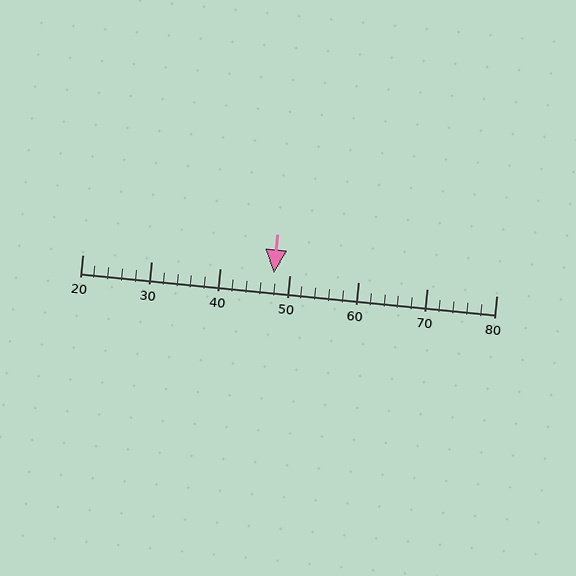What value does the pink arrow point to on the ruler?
The pink arrow points to approximately 48.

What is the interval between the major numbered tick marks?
The major tick marks are spaced 10 units apart.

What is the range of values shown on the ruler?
The ruler shows values from 20 to 80.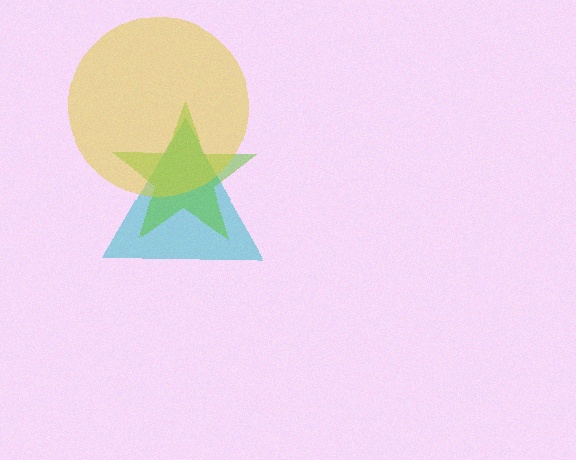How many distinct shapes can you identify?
There are 3 distinct shapes: a cyan triangle, a lime star, a yellow circle.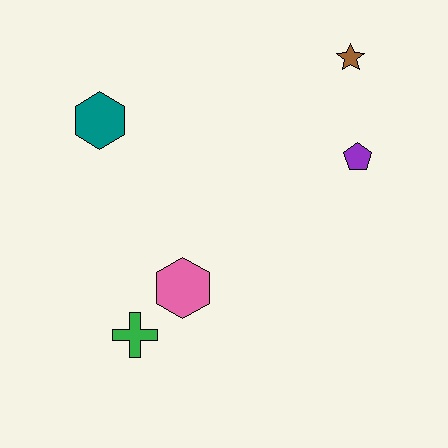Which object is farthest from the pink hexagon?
The brown star is farthest from the pink hexagon.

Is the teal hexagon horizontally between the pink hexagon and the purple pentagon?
No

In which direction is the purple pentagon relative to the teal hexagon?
The purple pentagon is to the right of the teal hexagon.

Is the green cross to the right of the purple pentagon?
No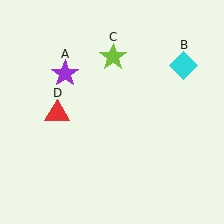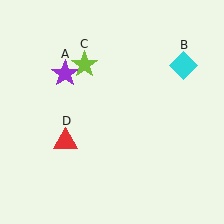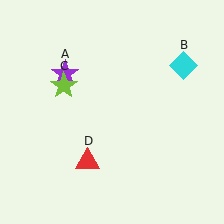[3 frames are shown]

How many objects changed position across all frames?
2 objects changed position: lime star (object C), red triangle (object D).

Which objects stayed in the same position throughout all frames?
Purple star (object A) and cyan diamond (object B) remained stationary.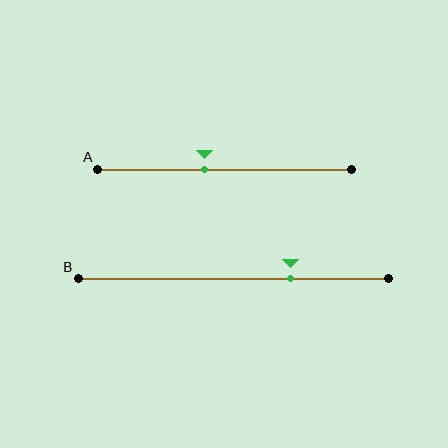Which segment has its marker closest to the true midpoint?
Segment A has its marker closest to the true midpoint.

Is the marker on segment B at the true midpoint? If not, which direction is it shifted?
No, the marker on segment B is shifted to the right by about 18% of the segment length.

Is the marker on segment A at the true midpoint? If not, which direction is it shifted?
No, the marker on segment A is shifted to the left by about 8% of the segment length.